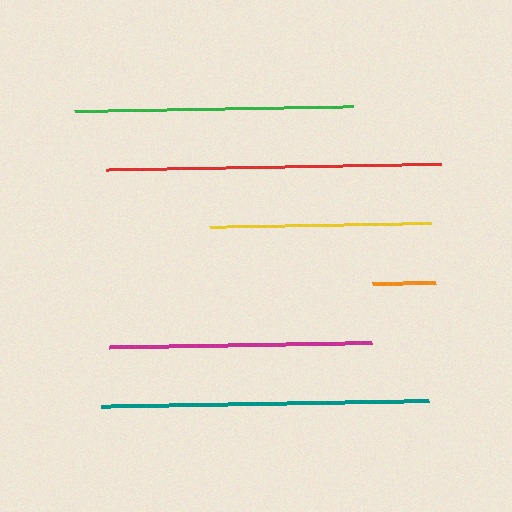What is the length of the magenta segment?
The magenta segment is approximately 263 pixels long.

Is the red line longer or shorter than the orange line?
The red line is longer than the orange line.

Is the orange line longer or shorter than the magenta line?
The magenta line is longer than the orange line.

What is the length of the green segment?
The green segment is approximately 280 pixels long.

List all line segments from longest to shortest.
From longest to shortest: red, teal, green, magenta, yellow, orange.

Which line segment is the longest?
The red line is the longest at approximately 336 pixels.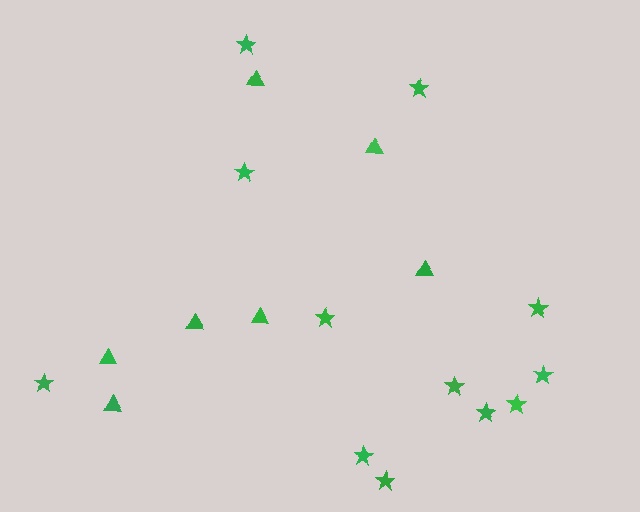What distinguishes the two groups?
There are 2 groups: one group of stars (12) and one group of triangles (7).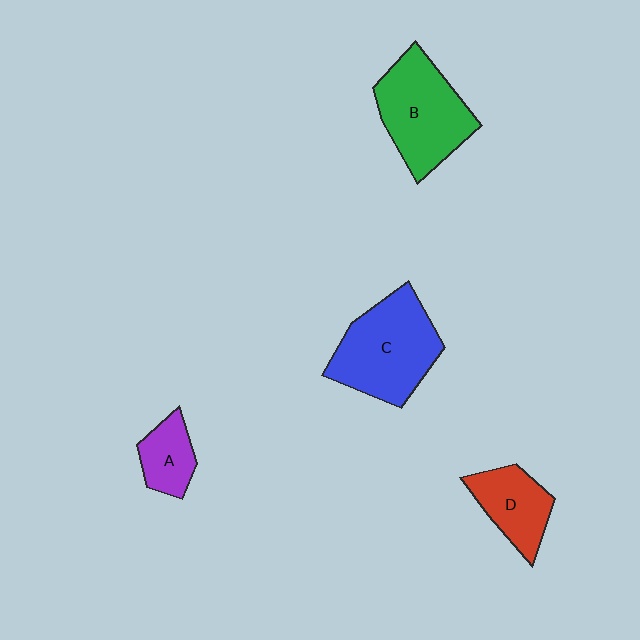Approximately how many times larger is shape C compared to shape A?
Approximately 2.4 times.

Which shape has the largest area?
Shape C (blue).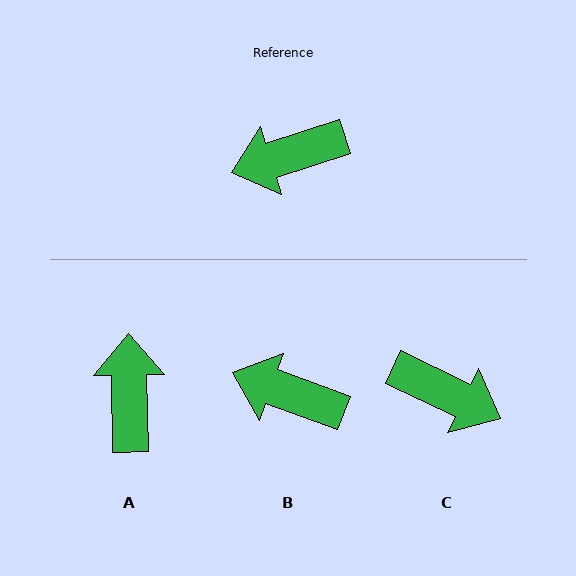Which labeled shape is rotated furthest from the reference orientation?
C, about 137 degrees away.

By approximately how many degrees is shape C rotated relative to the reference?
Approximately 137 degrees counter-clockwise.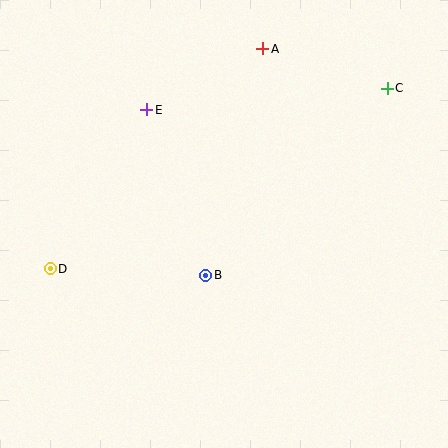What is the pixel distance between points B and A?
The distance between B and A is 234 pixels.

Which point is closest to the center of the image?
Point B at (206, 275) is closest to the center.